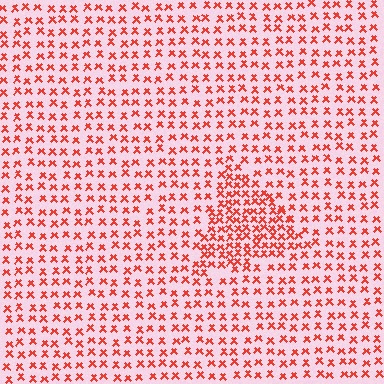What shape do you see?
I see a triangle.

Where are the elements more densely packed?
The elements are more densely packed inside the triangle boundary.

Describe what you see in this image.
The image contains small red elements arranged at two different densities. A triangle-shaped region is visible where the elements are more densely packed than the surrounding area.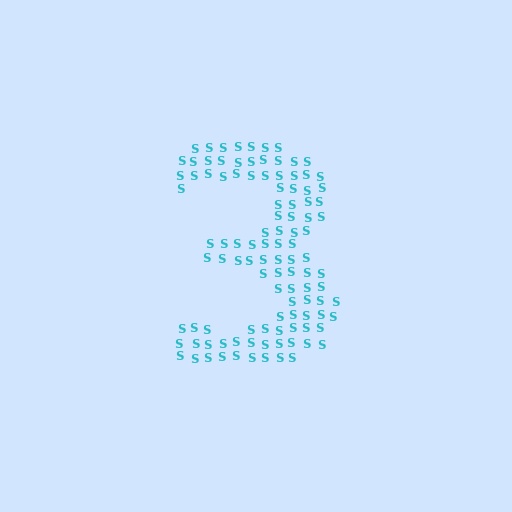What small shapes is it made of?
It is made of small letter S's.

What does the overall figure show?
The overall figure shows the digit 3.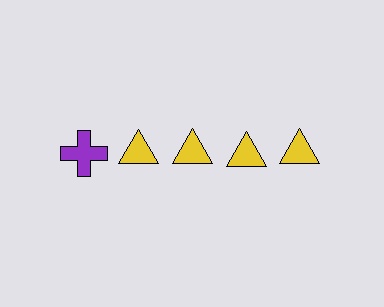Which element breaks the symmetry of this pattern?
The purple cross in the top row, leftmost column breaks the symmetry. All other shapes are yellow triangles.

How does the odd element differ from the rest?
It differs in both color (purple instead of yellow) and shape (cross instead of triangle).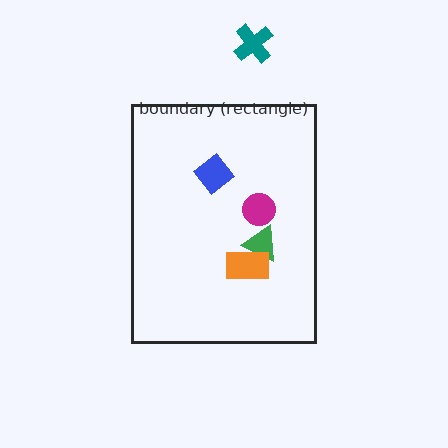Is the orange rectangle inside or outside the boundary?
Inside.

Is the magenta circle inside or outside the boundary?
Inside.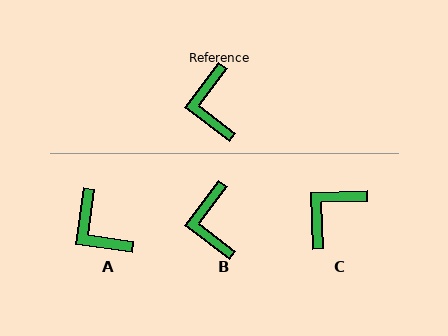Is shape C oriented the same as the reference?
No, it is off by about 51 degrees.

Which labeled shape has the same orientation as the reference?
B.